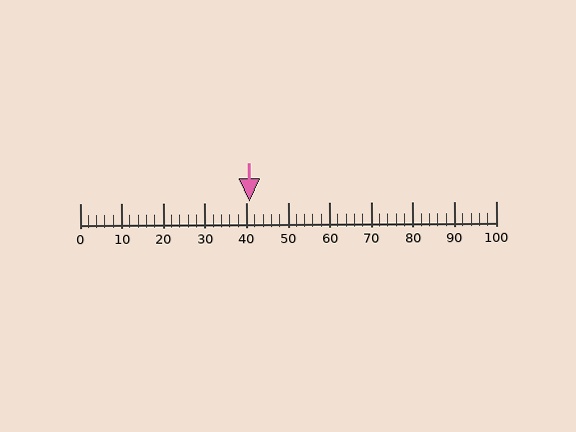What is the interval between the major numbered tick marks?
The major tick marks are spaced 10 units apart.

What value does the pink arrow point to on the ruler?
The pink arrow points to approximately 41.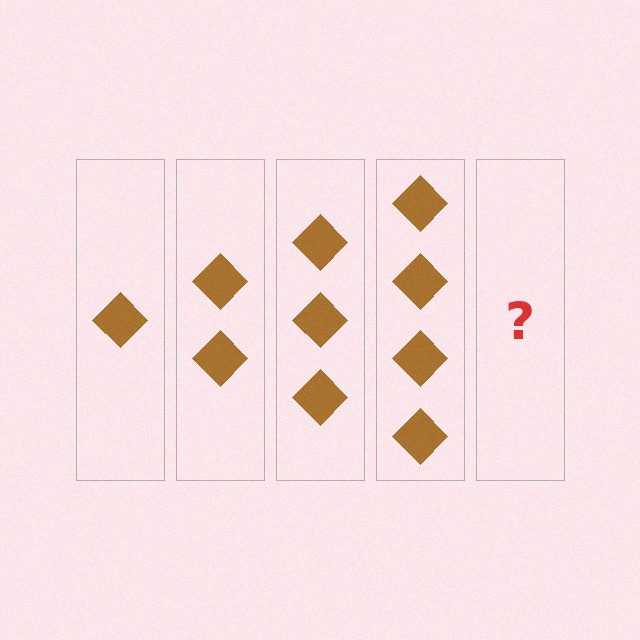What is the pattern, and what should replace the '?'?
The pattern is that each step adds one more diamond. The '?' should be 5 diamonds.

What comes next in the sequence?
The next element should be 5 diamonds.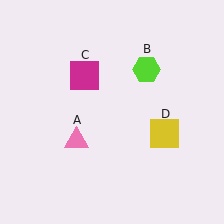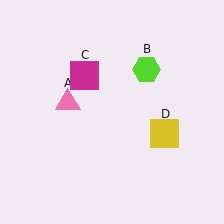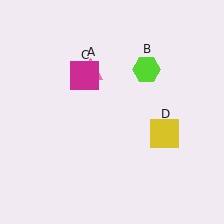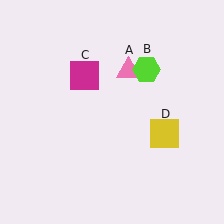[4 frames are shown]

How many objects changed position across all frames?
1 object changed position: pink triangle (object A).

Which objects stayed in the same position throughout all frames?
Lime hexagon (object B) and magenta square (object C) and yellow square (object D) remained stationary.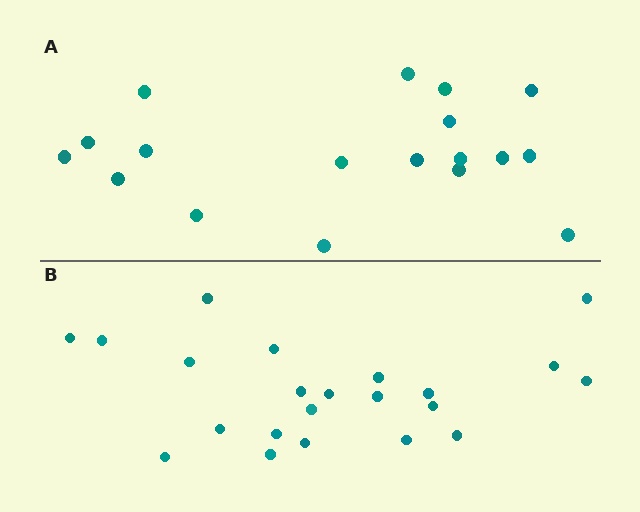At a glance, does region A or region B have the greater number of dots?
Region B (the bottom region) has more dots.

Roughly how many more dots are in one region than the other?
Region B has about 4 more dots than region A.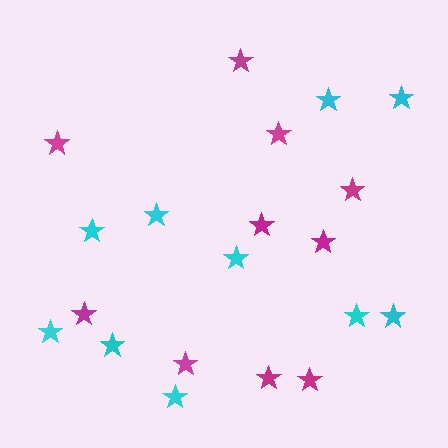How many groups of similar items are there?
There are 2 groups: one group of magenta stars (10) and one group of cyan stars (10).